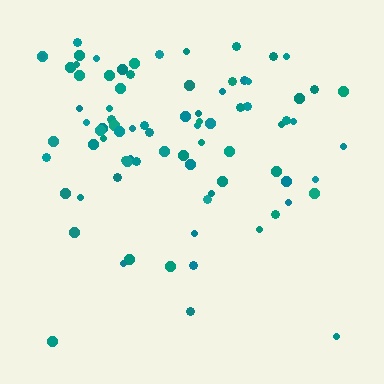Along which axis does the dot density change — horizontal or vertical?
Vertical.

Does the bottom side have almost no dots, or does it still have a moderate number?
Still a moderate number, just noticeably fewer than the top.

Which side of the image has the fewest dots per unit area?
The bottom.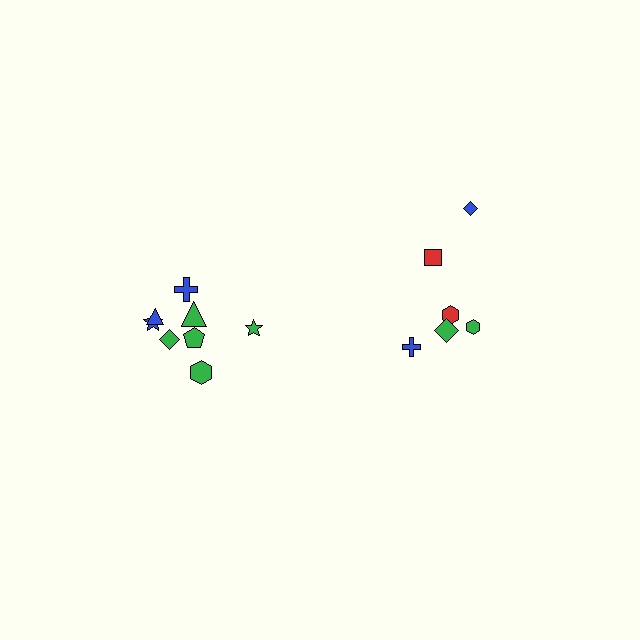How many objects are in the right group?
There are 6 objects.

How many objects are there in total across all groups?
There are 14 objects.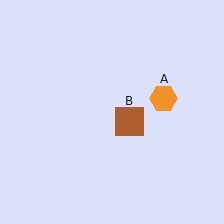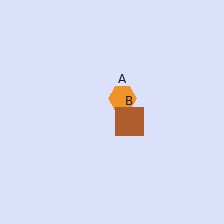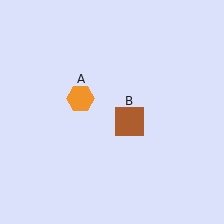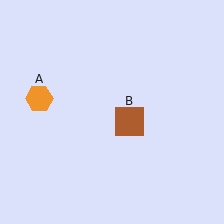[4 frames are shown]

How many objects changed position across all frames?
1 object changed position: orange hexagon (object A).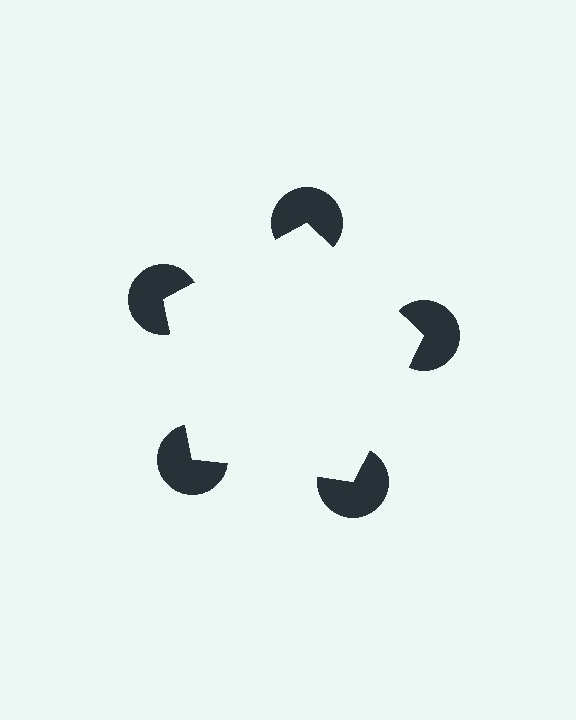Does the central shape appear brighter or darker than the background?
It typically appears slightly brighter than the background, even though no actual brightness change is drawn.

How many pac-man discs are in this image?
There are 5 — one at each vertex of the illusory pentagon.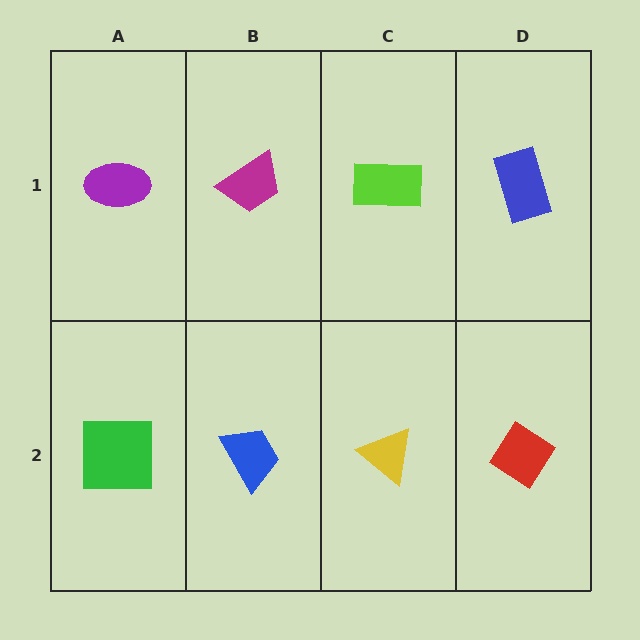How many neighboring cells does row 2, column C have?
3.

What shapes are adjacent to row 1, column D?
A red diamond (row 2, column D), a lime rectangle (row 1, column C).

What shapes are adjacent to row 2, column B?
A magenta trapezoid (row 1, column B), a green square (row 2, column A), a yellow triangle (row 2, column C).